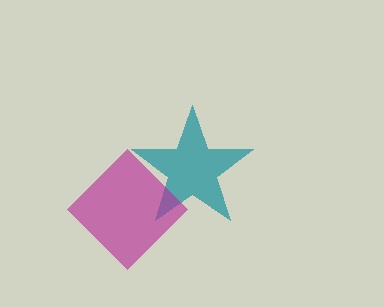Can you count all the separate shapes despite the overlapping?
Yes, there are 2 separate shapes.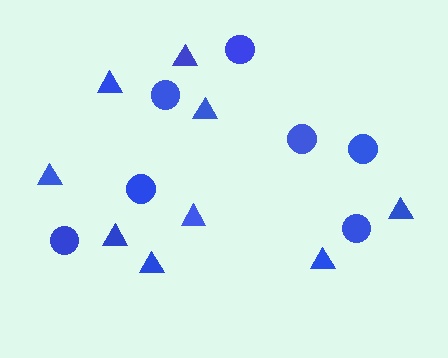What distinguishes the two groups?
There are 2 groups: one group of circles (7) and one group of triangles (9).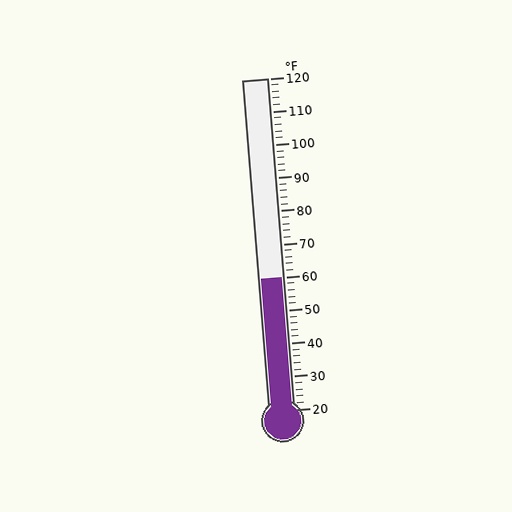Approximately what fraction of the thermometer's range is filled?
The thermometer is filled to approximately 40% of its range.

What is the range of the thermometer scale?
The thermometer scale ranges from 20°F to 120°F.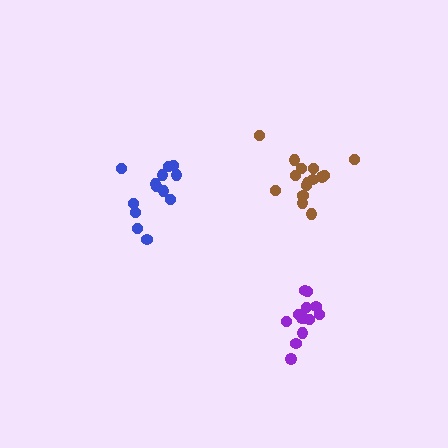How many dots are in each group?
Group 1: 13 dots, Group 2: 15 dots, Group 3: 13 dots (41 total).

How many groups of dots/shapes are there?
There are 3 groups.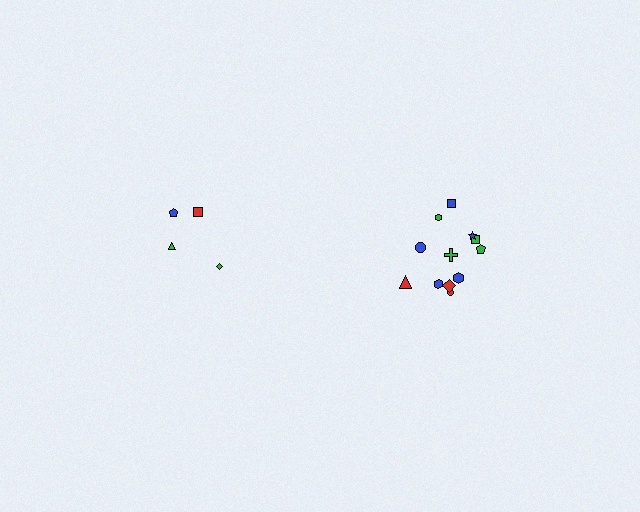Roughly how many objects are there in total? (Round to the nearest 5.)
Roughly 15 objects in total.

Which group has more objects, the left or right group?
The right group.